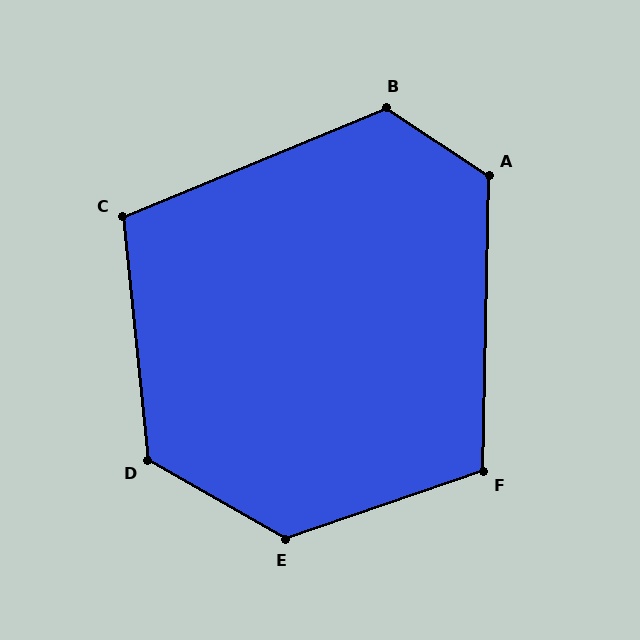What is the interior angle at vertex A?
Approximately 122 degrees (obtuse).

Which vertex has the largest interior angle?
E, at approximately 131 degrees.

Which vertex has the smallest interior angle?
C, at approximately 107 degrees.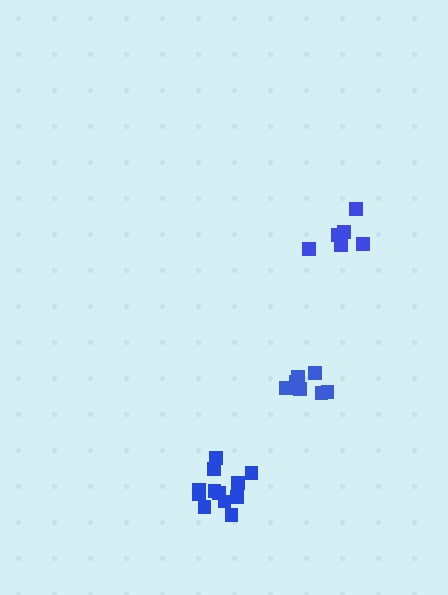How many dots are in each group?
Group 1: 12 dots, Group 2: 7 dots, Group 3: 7 dots (26 total).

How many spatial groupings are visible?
There are 3 spatial groupings.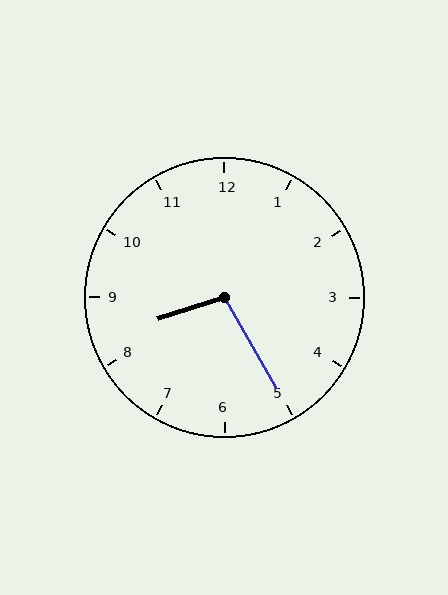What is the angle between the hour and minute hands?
Approximately 102 degrees.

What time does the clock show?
8:25.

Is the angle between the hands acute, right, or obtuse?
It is obtuse.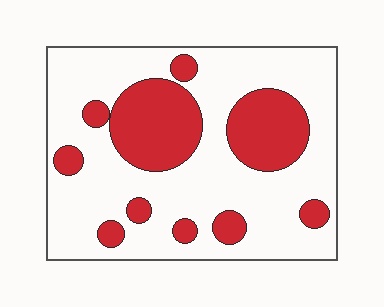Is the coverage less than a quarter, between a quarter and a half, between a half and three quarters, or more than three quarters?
Between a quarter and a half.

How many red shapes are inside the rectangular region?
10.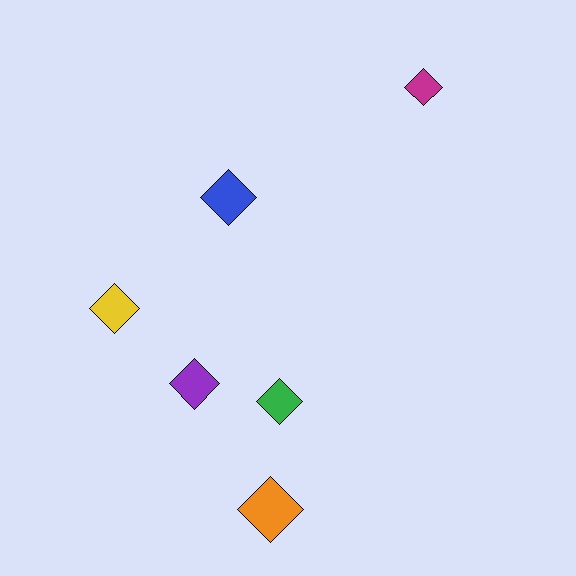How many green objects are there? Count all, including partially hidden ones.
There is 1 green object.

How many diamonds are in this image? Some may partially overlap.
There are 6 diamonds.